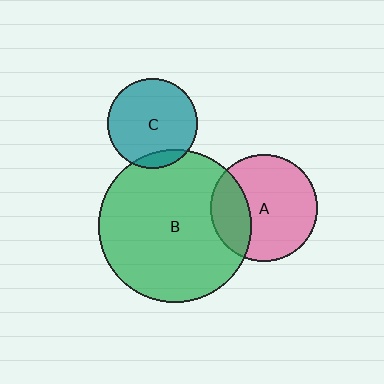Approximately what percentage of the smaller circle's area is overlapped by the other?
Approximately 10%.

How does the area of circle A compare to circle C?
Approximately 1.4 times.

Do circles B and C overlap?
Yes.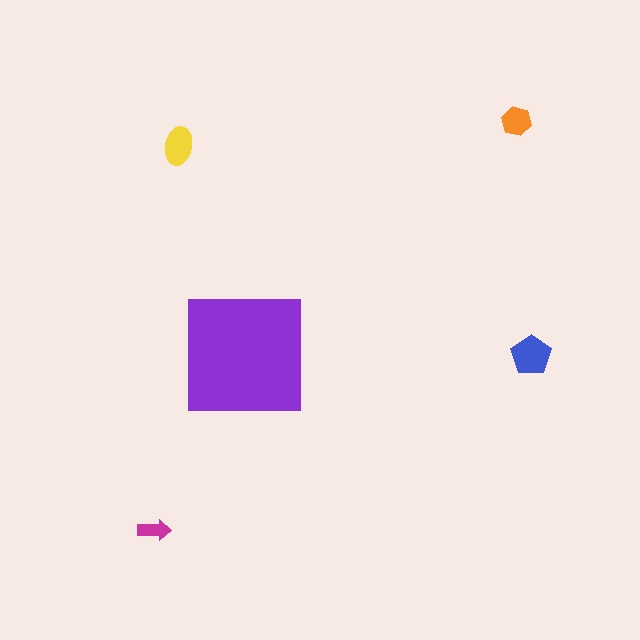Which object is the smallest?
The magenta arrow.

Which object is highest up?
The orange hexagon is topmost.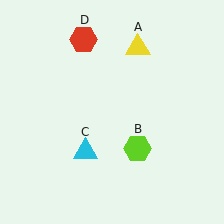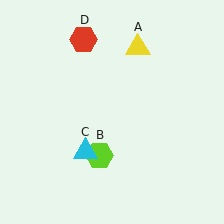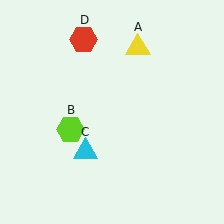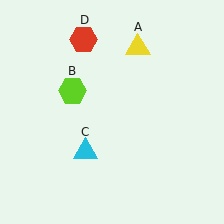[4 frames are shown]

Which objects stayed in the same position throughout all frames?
Yellow triangle (object A) and cyan triangle (object C) and red hexagon (object D) remained stationary.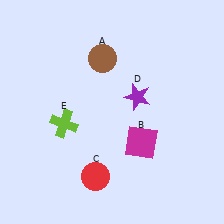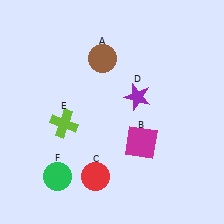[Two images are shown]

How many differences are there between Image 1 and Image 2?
There is 1 difference between the two images.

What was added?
A green circle (F) was added in Image 2.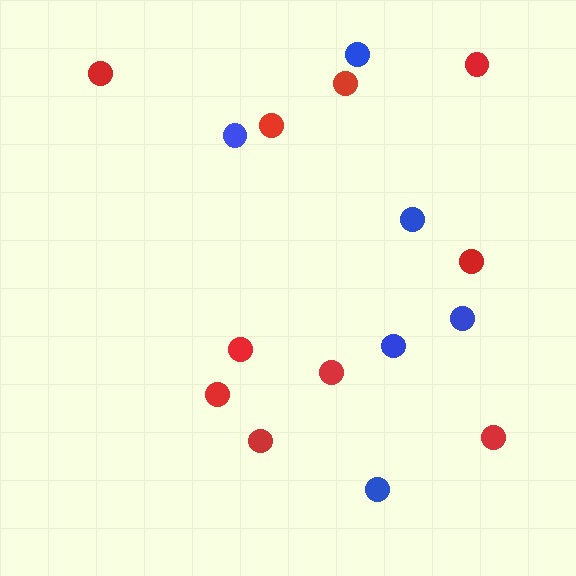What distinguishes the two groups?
There are 2 groups: one group of red circles (10) and one group of blue circles (6).